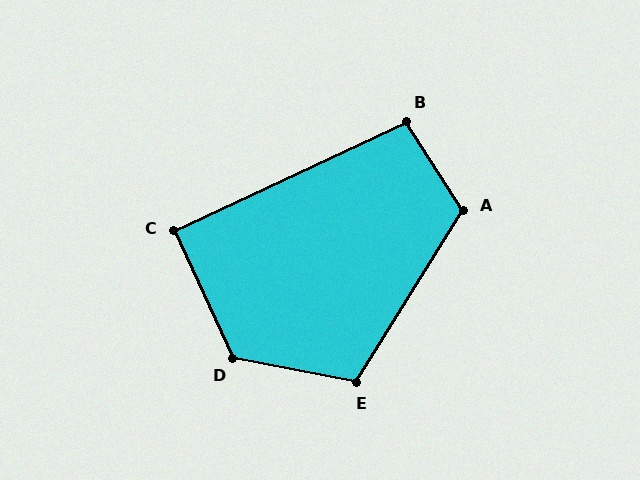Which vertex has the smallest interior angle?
C, at approximately 90 degrees.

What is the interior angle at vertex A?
Approximately 115 degrees (obtuse).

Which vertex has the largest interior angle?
D, at approximately 126 degrees.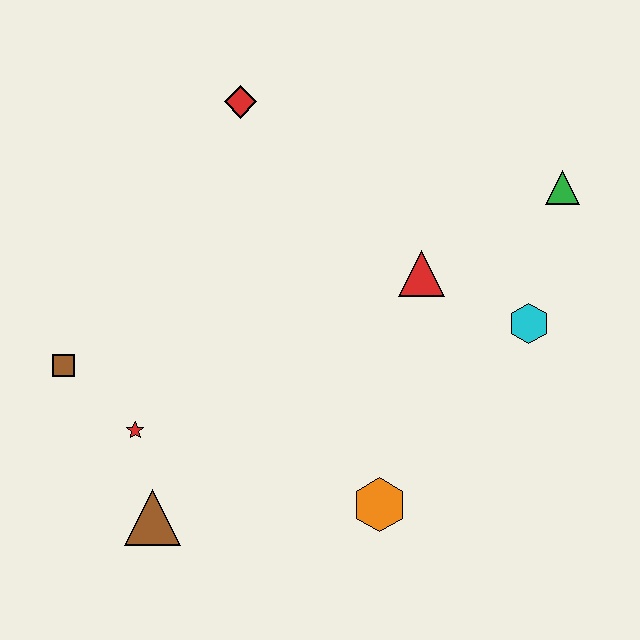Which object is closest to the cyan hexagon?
The red triangle is closest to the cyan hexagon.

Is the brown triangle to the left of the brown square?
No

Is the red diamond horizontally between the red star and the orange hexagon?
Yes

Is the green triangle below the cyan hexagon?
No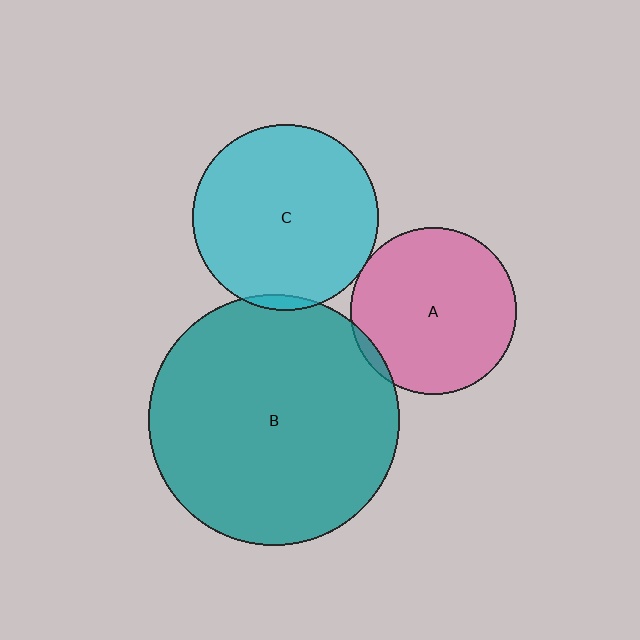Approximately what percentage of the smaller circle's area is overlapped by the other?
Approximately 5%.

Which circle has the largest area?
Circle B (teal).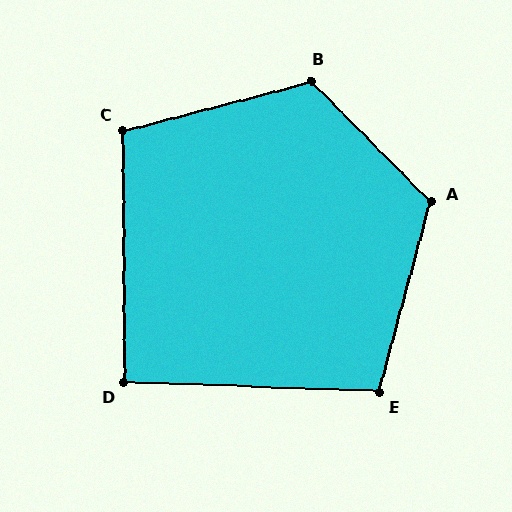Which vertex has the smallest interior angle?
D, at approximately 92 degrees.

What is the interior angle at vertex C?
Approximately 104 degrees (obtuse).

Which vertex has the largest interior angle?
B, at approximately 120 degrees.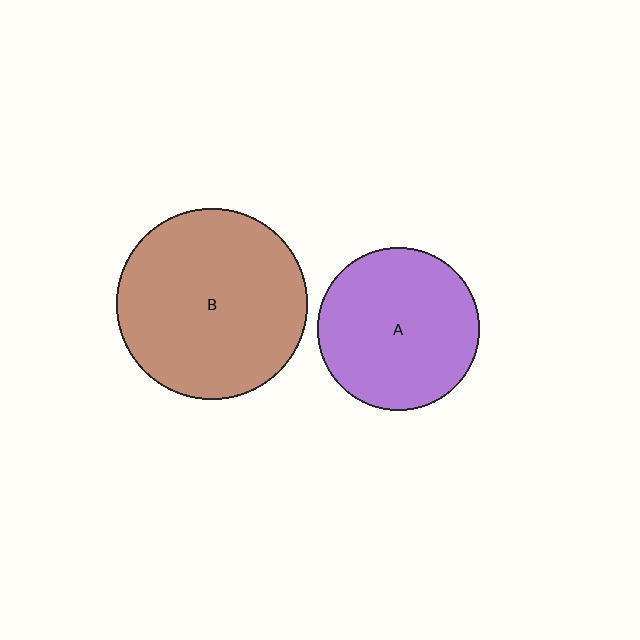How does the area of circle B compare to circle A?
Approximately 1.4 times.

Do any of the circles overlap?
No, none of the circles overlap.